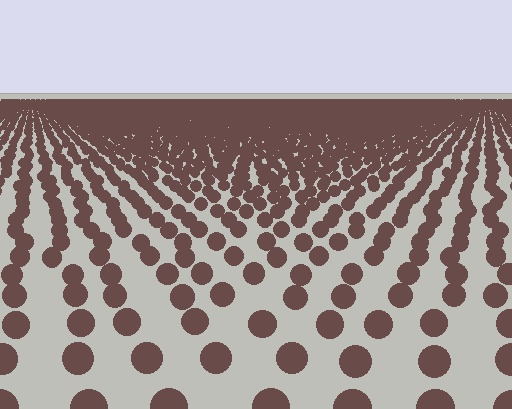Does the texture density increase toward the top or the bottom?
Density increases toward the top.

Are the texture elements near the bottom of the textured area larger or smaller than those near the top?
Larger. Near the bottom, elements are closer to the viewer and appear at a bigger on-screen size.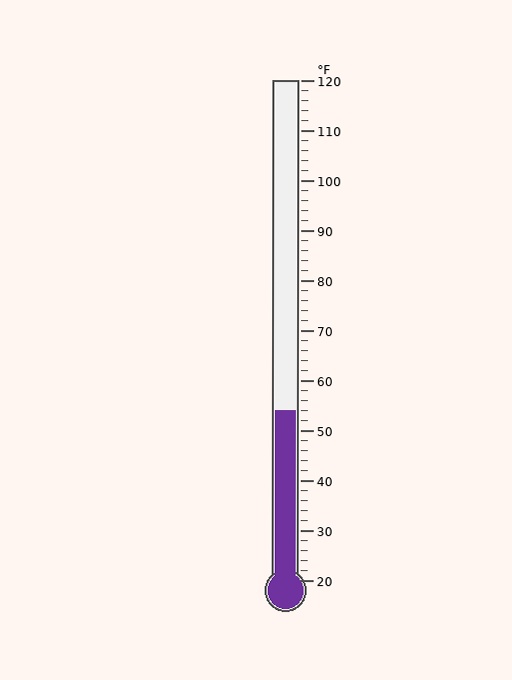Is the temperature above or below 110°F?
The temperature is below 110°F.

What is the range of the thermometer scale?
The thermometer scale ranges from 20°F to 120°F.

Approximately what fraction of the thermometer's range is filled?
The thermometer is filled to approximately 35% of its range.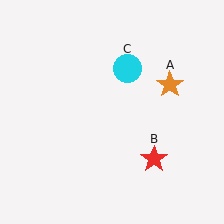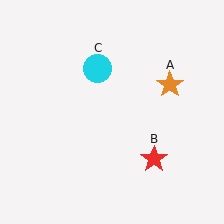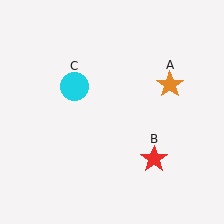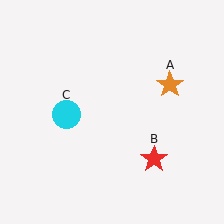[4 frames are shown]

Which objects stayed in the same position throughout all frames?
Orange star (object A) and red star (object B) remained stationary.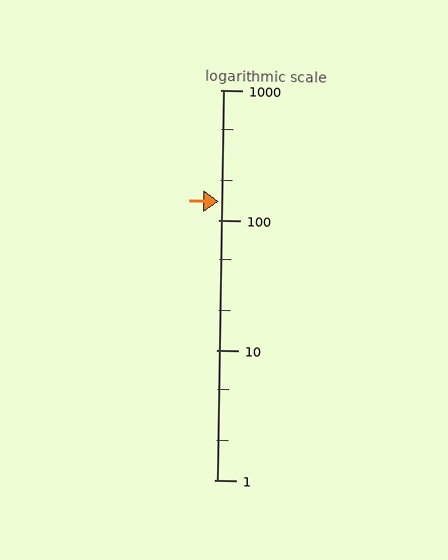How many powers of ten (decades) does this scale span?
The scale spans 3 decades, from 1 to 1000.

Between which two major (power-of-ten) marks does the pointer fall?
The pointer is between 100 and 1000.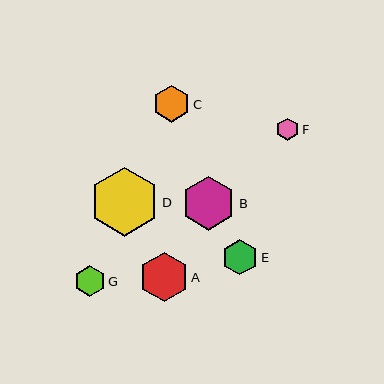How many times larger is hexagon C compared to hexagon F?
Hexagon C is approximately 1.7 times the size of hexagon F.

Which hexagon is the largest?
Hexagon D is the largest with a size of approximately 69 pixels.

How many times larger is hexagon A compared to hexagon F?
Hexagon A is approximately 2.2 times the size of hexagon F.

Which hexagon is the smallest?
Hexagon F is the smallest with a size of approximately 22 pixels.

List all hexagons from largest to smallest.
From largest to smallest: D, B, A, C, E, G, F.